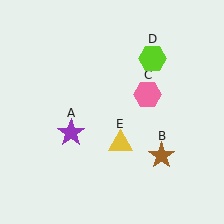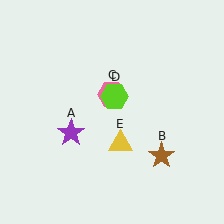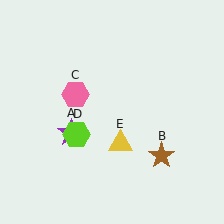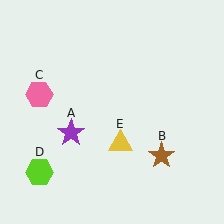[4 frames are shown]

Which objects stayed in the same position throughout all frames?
Purple star (object A) and brown star (object B) and yellow triangle (object E) remained stationary.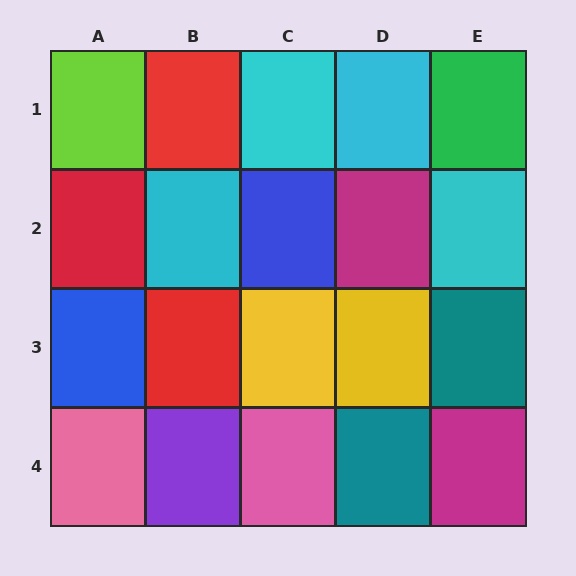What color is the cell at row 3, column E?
Teal.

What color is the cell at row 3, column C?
Yellow.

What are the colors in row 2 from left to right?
Red, cyan, blue, magenta, cyan.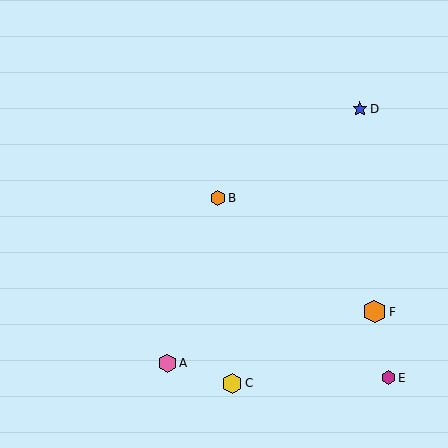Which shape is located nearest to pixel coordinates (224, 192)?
The orange hexagon (labeled B) at (218, 198) is nearest to that location.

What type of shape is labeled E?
Shape E is a magenta hexagon.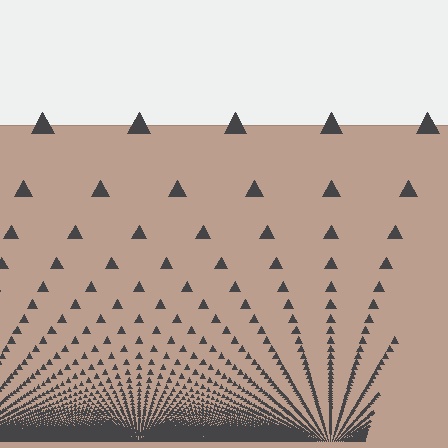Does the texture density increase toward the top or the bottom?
Density increases toward the bottom.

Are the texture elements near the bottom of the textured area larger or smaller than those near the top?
Smaller. The gradient is inverted — elements near the bottom are smaller and denser.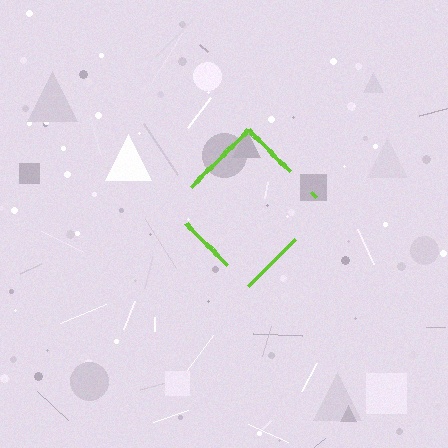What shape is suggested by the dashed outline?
The dashed outline suggests a diamond.